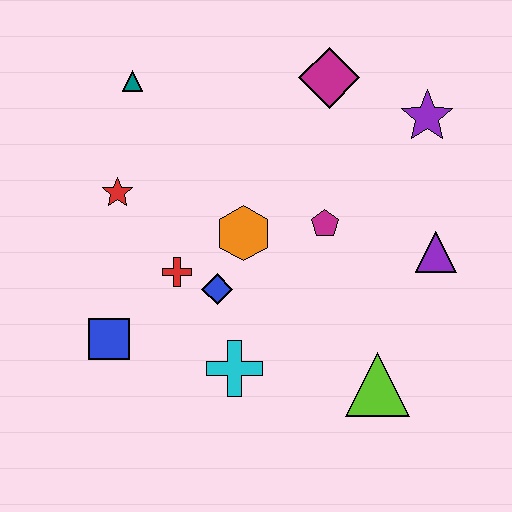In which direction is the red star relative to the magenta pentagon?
The red star is to the left of the magenta pentagon.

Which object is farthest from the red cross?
The purple star is farthest from the red cross.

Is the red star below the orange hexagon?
No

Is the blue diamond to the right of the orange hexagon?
No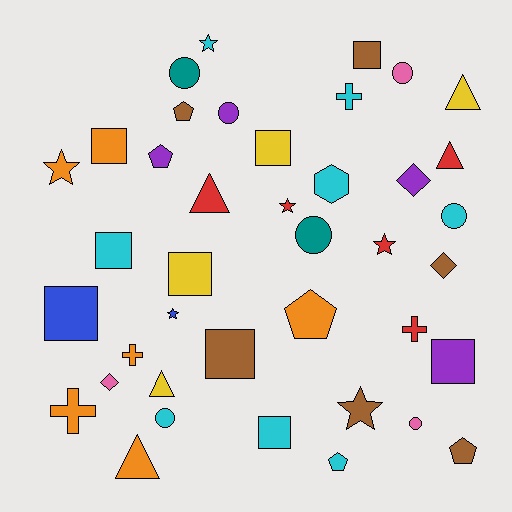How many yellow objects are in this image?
There are 4 yellow objects.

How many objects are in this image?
There are 40 objects.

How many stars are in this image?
There are 6 stars.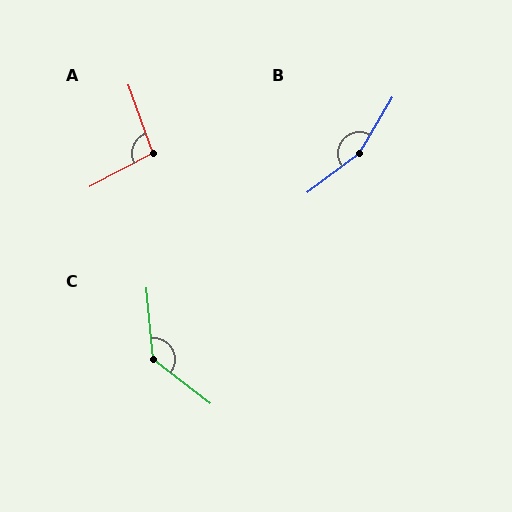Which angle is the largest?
B, at approximately 157 degrees.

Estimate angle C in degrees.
Approximately 133 degrees.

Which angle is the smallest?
A, at approximately 98 degrees.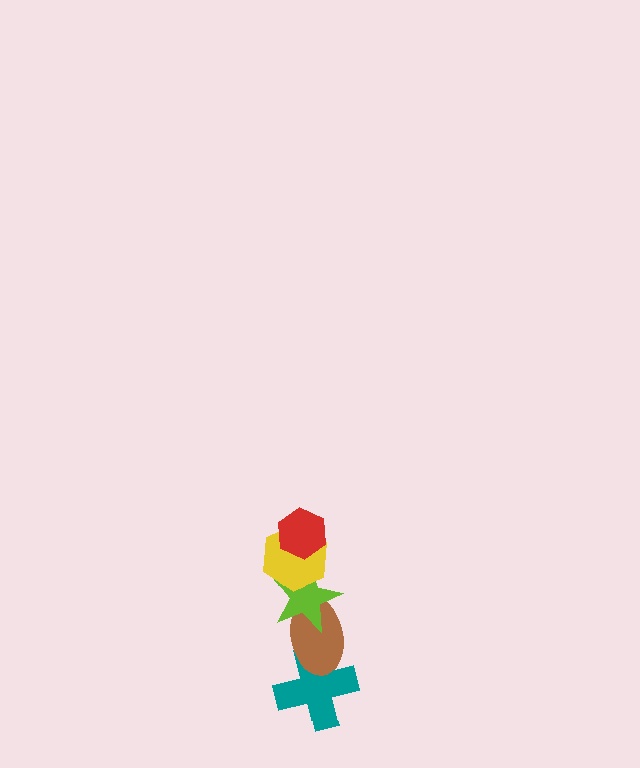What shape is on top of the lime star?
The yellow hexagon is on top of the lime star.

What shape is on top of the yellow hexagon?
The red hexagon is on top of the yellow hexagon.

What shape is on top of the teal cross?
The brown ellipse is on top of the teal cross.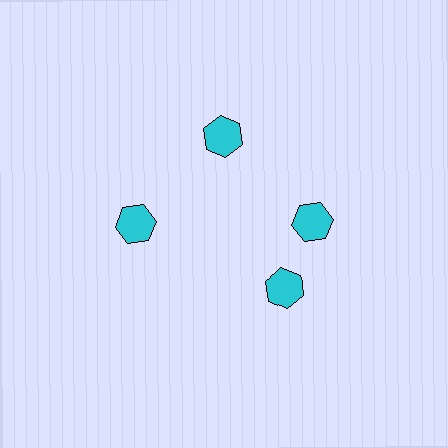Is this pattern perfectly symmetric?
No. The 4 cyan hexagons are arranged in a ring, but one element near the 6 o'clock position is rotated out of alignment along the ring, breaking the 4-fold rotational symmetry.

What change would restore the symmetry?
The symmetry would be restored by rotating it back into even spacing with its neighbors so that all 4 hexagons sit at equal angles and equal distance from the center.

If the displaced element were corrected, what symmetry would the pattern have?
It would have 4-fold rotational symmetry — the pattern would map onto itself every 90 degrees.